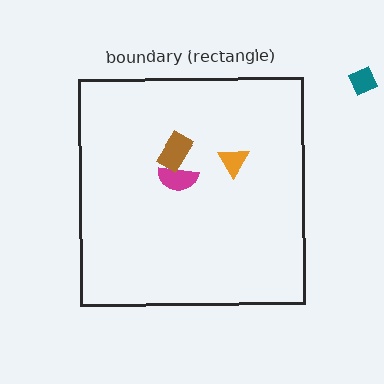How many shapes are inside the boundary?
3 inside, 1 outside.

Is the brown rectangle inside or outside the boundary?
Inside.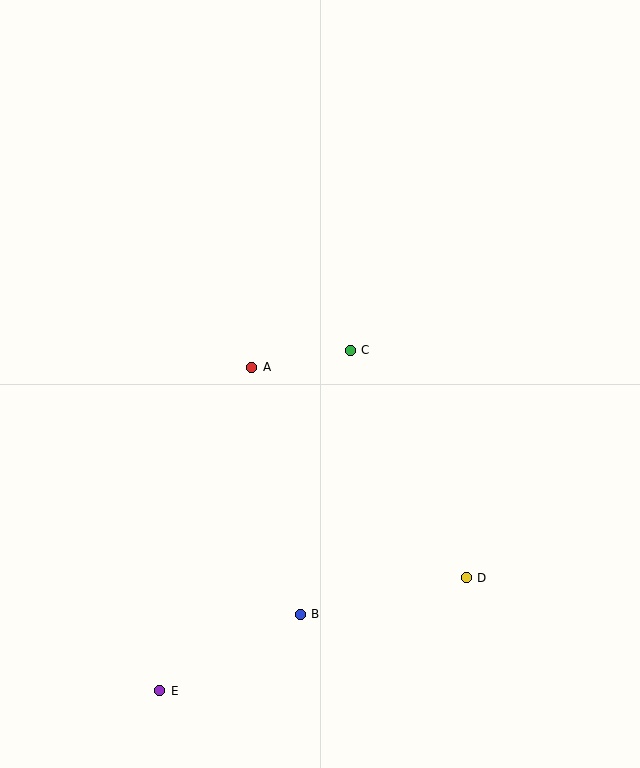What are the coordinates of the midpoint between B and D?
The midpoint between B and D is at (383, 596).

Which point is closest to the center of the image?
Point C at (350, 350) is closest to the center.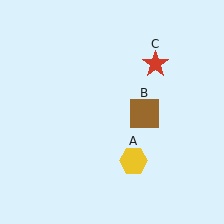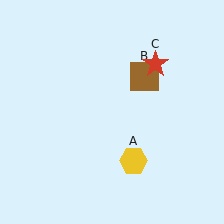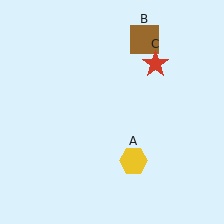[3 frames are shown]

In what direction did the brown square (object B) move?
The brown square (object B) moved up.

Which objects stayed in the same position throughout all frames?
Yellow hexagon (object A) and red star (object C) remained stationary.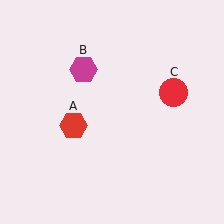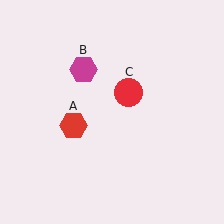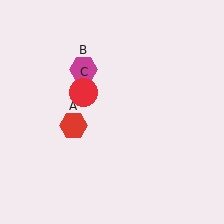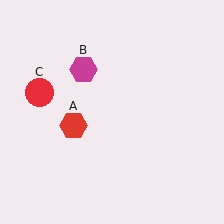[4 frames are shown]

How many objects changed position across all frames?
1 object changed position: red circle (object C).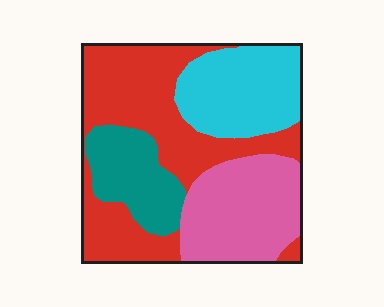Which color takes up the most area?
Red, at roughly 40%.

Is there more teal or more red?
Red.